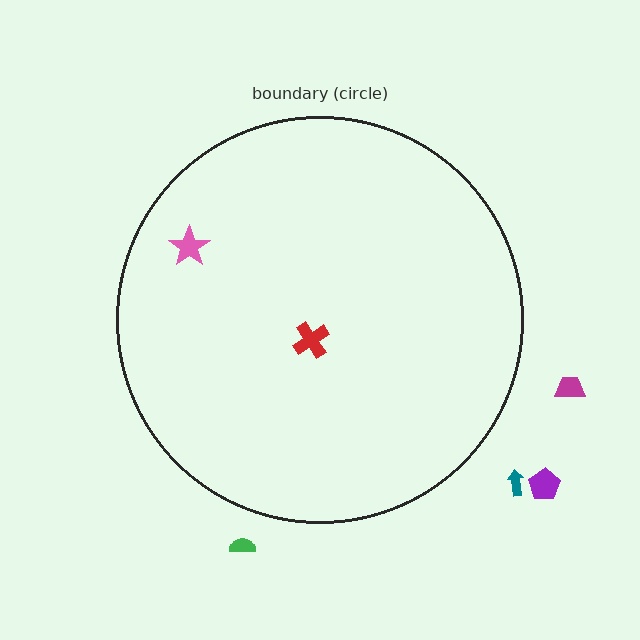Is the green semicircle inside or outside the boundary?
Outside.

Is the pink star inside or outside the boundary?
Inside.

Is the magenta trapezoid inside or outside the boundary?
Outside.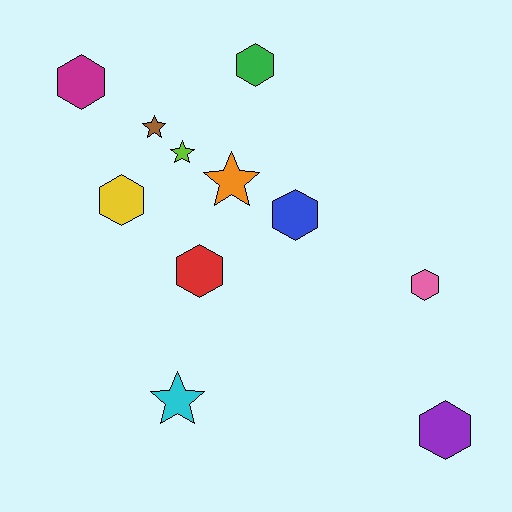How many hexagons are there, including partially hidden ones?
There are 7 hexagons.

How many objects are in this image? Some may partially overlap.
There are 11 objects.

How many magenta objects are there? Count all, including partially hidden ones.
There is 1 magenta object.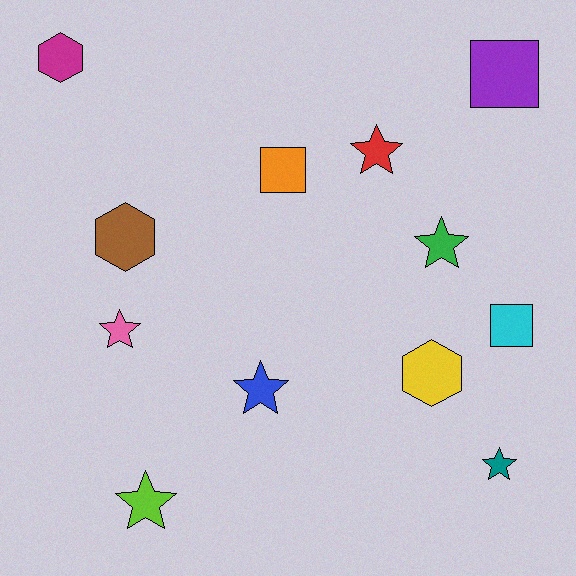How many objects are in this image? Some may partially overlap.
There are 12 objects.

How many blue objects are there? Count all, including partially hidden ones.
There is 1 blue object.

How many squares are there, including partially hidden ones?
There are 3 squares.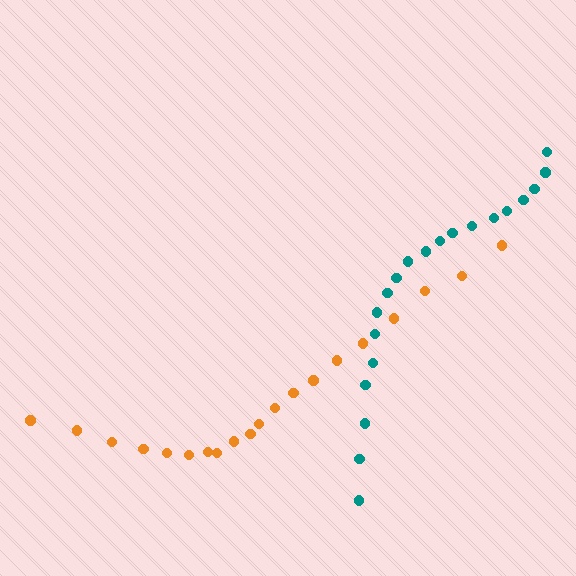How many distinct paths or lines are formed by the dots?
There are 2 distinct paths.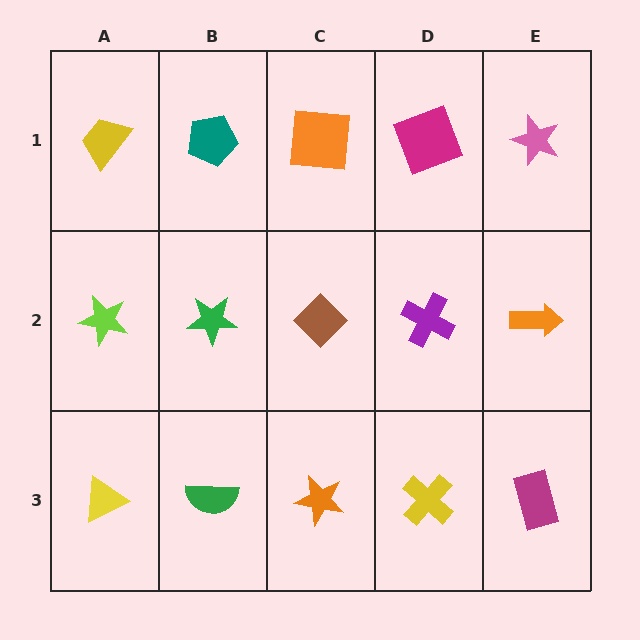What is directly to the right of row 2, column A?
A green star.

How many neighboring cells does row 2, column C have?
4.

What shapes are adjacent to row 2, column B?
A teal pentagon (row 1, column B), a green semicircle (row 3, column B), a lime star (row 2, column A), a brown diamond (row 2, column C).